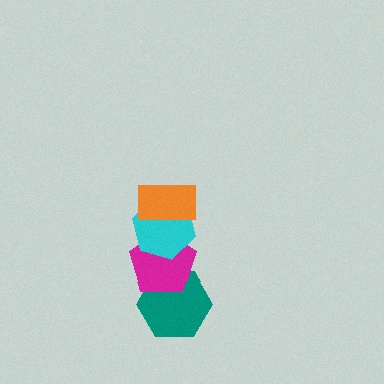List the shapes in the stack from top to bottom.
From top to bottom: the orange rectangle, the cyan hexagon, the magenta pentagon, the teal hexagon.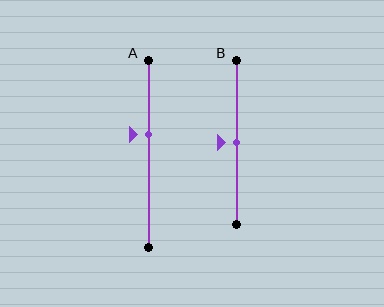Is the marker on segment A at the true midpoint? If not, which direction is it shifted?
No, the marker on segment A is shifted upward by about 10% of the segment length.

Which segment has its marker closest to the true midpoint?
Segment B has its marker closest to the true midpoint.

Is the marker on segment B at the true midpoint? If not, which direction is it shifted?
Yes, the marker on segment B is at the true midpoint.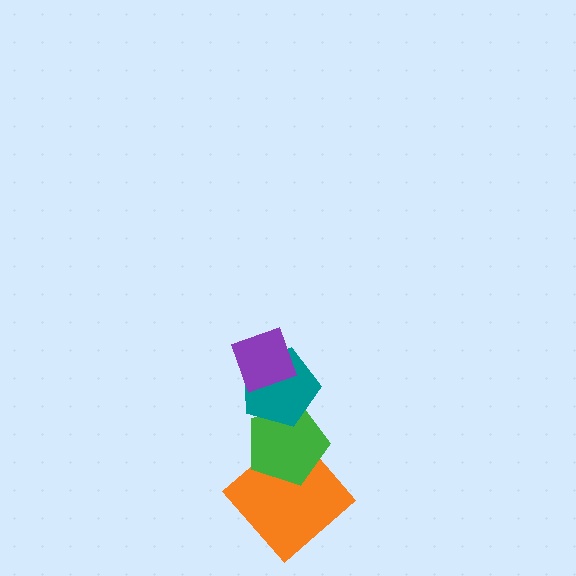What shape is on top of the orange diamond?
The green pentagon is on top of the orange diamond.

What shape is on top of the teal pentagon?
The purple diamond is on top of the teal pentagon.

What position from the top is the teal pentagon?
The teal pentagon is 2nd from the top.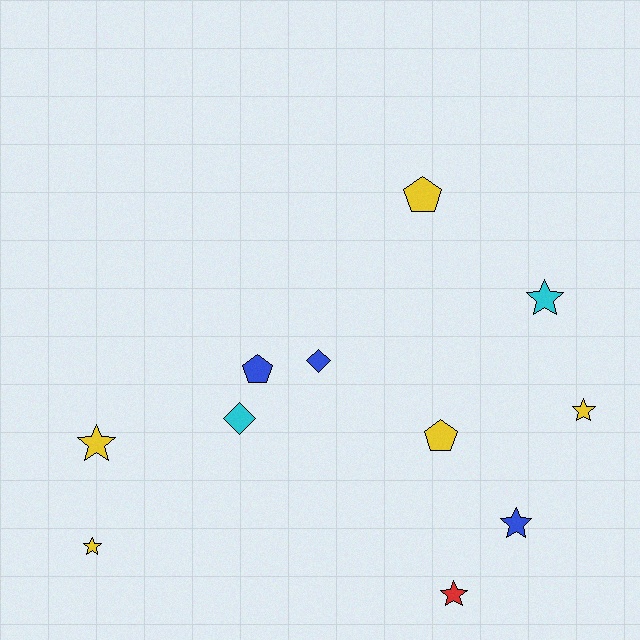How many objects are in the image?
There are 11 objects.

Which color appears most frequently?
Yellow, with 5 objects.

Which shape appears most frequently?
Star, with 6 objects.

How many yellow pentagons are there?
There are 2 yellow pentagons.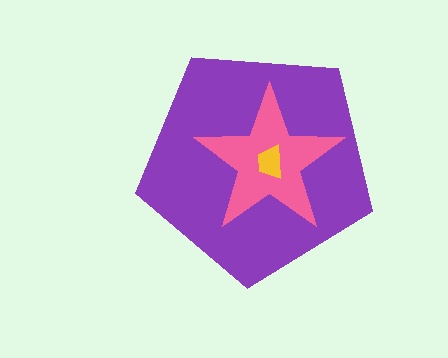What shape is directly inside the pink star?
The yellow trapezoid.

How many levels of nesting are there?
3.